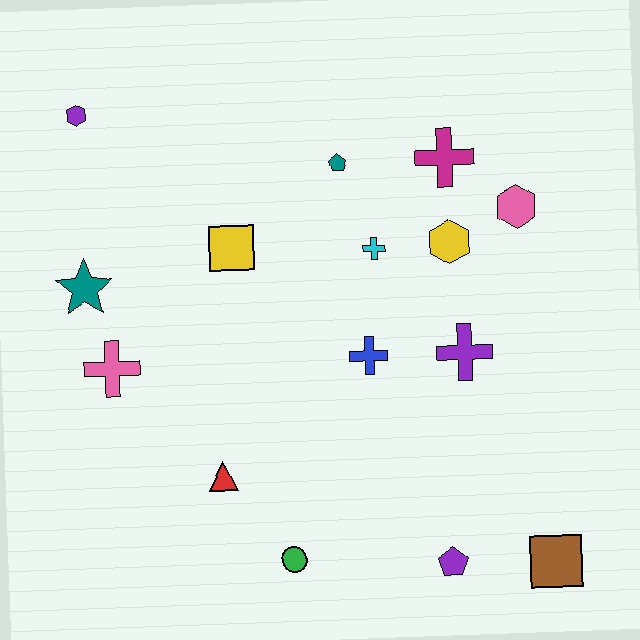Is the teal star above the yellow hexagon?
No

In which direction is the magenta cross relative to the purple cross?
The magenta cross is above the purple cross.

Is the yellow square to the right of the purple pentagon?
No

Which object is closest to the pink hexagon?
The yellow hexagon is closest to the pink hexagon.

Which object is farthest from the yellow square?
The brown square is farthest from the yellow square.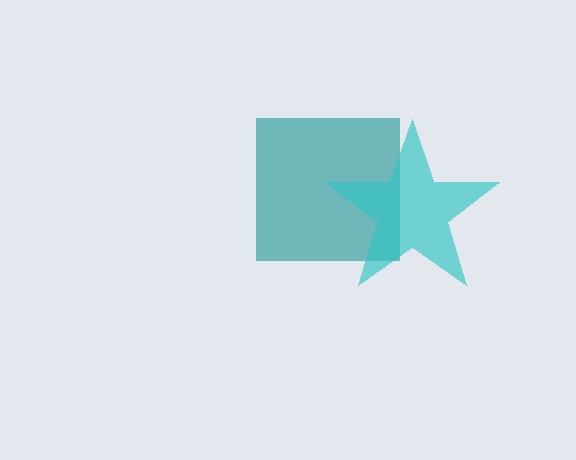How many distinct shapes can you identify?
There are 2 distinct shapes: a teal square, a cyan star.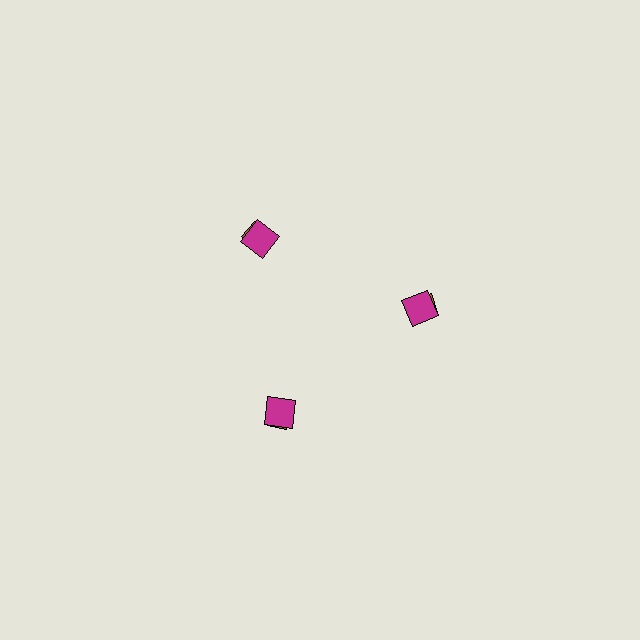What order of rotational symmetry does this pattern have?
This pattern has 3-fold rotational symmetry.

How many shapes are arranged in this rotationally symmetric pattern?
There are 6 shapes, arranged in 3 groups of 2.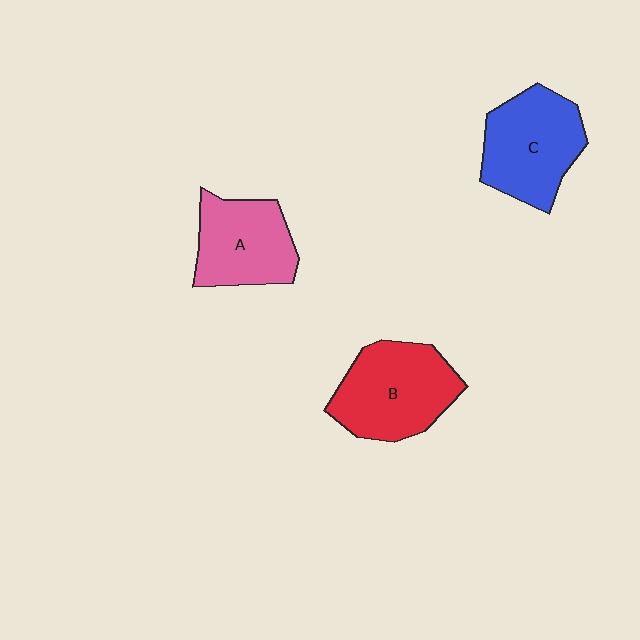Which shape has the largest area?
Shape B (red).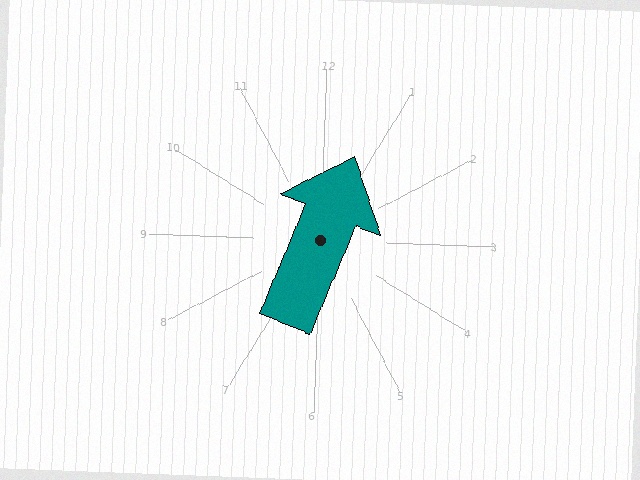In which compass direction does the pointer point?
North.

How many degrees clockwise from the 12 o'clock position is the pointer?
Approximately 21 degrees.